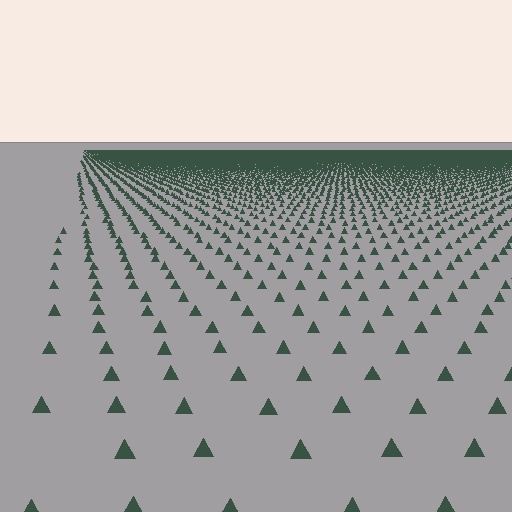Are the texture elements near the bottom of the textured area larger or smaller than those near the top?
Larger. Near the bottom, elements are closer to the viewer and appear at a bigger on-screen size.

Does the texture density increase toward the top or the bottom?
Density increases toward the top.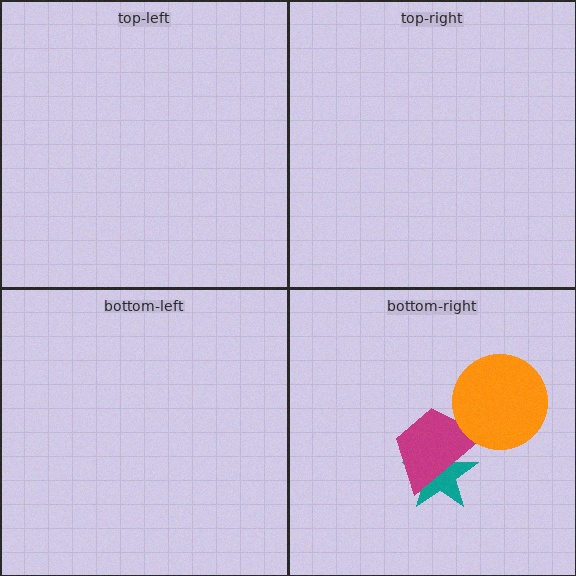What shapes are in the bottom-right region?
The teal star, the magenta trapezoid, the orange circle.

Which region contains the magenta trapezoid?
The bottom-right region.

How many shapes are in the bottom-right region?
3.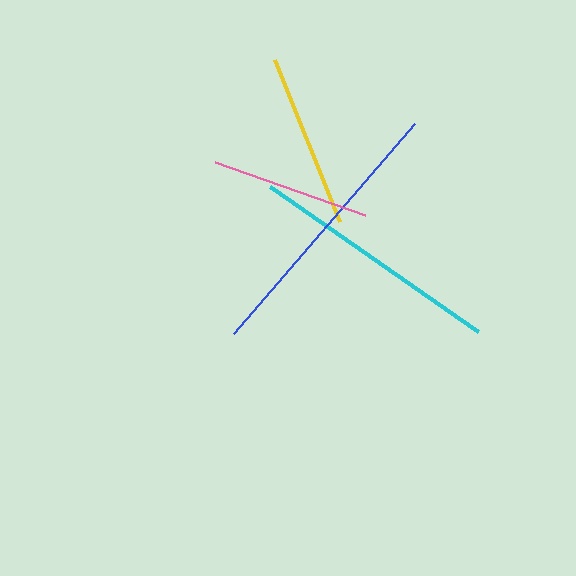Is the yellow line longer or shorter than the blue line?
The blue line is longer than the yellow line.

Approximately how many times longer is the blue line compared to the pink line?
The blue line is approximately 1.7 times the length of the pink line.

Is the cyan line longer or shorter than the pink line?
The cyan line is longer than the pink line.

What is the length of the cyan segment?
The cyan segment is approximately 254 pixels long.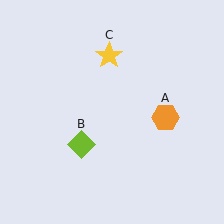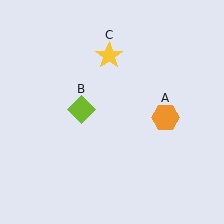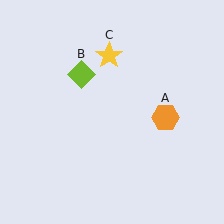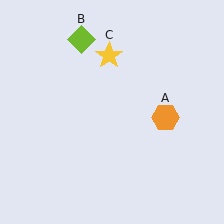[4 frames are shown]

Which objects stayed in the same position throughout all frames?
Orange hexagon (object A) and yellow star (object C) remained stationary.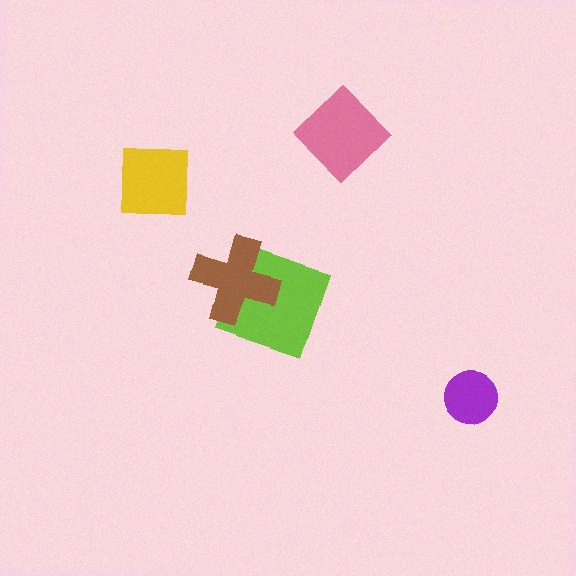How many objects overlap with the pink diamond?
0 objects overlap with the pink diamond.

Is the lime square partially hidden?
Yes, it is partially covered by another shape.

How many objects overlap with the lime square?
1 object overlaps with the lime square.